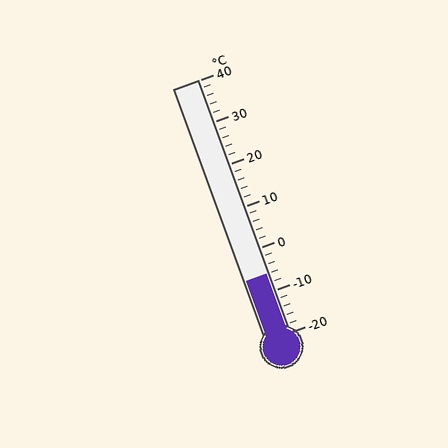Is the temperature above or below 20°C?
The temperature is below 20°C.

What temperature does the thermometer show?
The thermometer shows approximately -6°C.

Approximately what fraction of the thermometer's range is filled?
The thermometer is filled to approximately 25% of its range.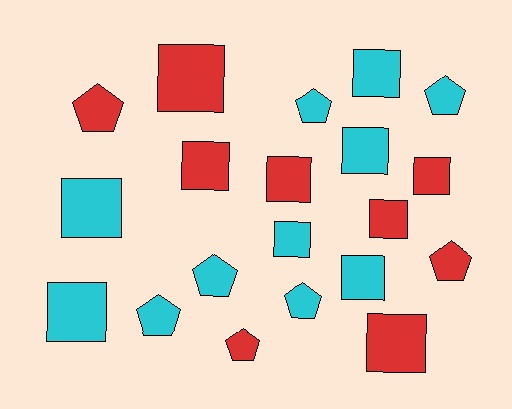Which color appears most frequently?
Cyan, with 11 objects.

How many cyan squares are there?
There are 6 cyan squares.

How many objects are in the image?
There are 20 objects.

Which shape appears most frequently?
Square, with 12 objects.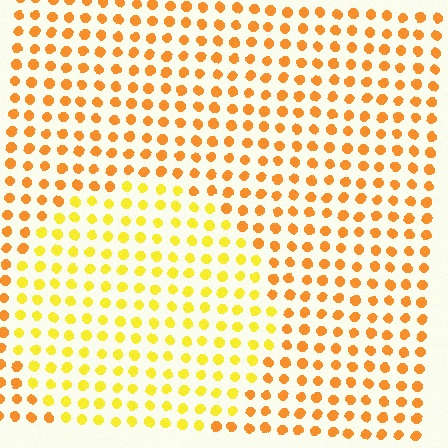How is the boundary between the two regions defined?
The boundary is defined purely by a slight shift in hue (about 28 degrees). Spacing, size, and orientation are identical on both sides.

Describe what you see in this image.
The image is filled with small orange elements in a uniform arrangement. A circle-shaped region is visible where the elements are tinted to a slightly different hue, forming a subtle color boundary.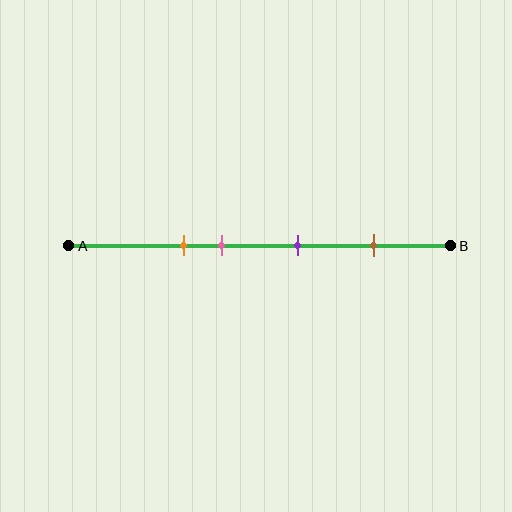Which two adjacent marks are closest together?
The orange and pink marks are the closest adjacent pair.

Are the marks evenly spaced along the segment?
No, the marks are not evenly spaced.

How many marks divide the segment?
There are 4 marks dividing the segment.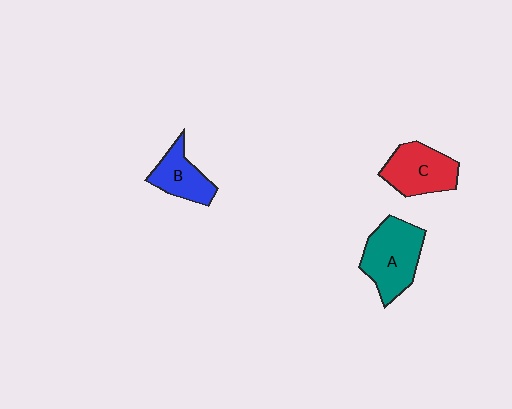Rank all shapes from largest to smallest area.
From largest to smallest: A (teal), C (red), B (blue).